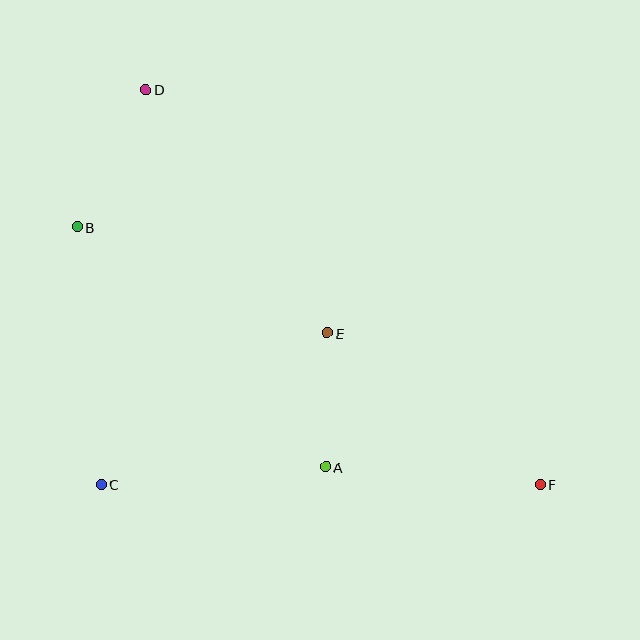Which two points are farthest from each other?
Points D and F are farthest from each other.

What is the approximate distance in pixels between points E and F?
The distance between E and F is approximately 262 pixels.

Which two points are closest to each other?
Points A and E are closest to each other.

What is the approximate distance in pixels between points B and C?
The distance between B and C is approximately 258 pixels.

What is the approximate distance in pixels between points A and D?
The distance between A and D is approximately 418 pixels.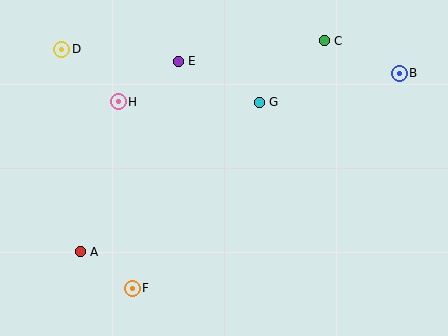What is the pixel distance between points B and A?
The distance between B and A is 365 pixels.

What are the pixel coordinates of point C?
Point C is at (324, 41).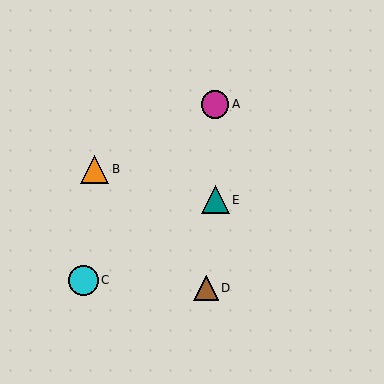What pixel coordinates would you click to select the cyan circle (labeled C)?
Click at (84, 280) to select the cyan circle C.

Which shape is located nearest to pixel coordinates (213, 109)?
The magenta circle (labeled A) at (215, 104) is nearest to that location.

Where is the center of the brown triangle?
The center of the brown triangle is at (206, 288).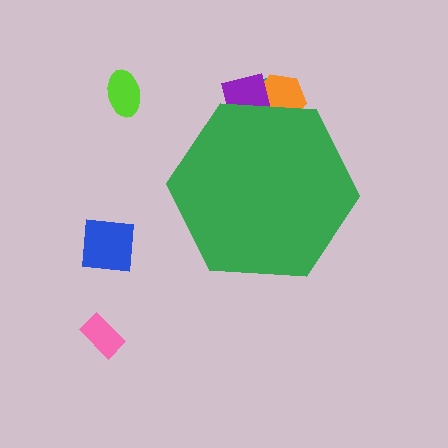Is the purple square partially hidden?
Yes, the purple square is partially hidden behind the green hexagon.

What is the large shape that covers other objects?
A green hexagon.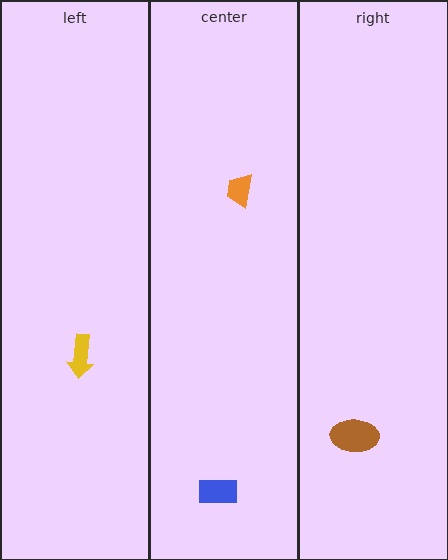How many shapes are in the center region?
2.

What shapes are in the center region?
The orange trapezoid, the blue rectangle.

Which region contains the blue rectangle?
The center region.